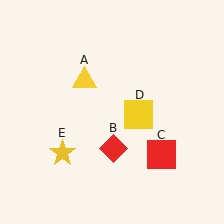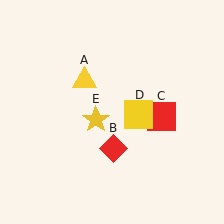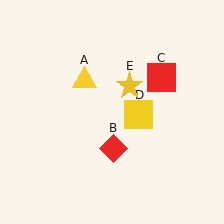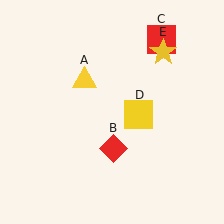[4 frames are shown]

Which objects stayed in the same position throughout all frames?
Yellow triangle (object A) and red diamond (object B) and yellow square (object D) remained stationary.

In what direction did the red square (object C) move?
The red square (object C) moved up.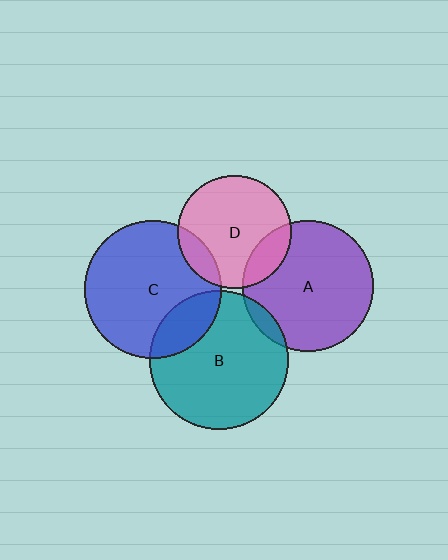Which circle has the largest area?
Circle B (teal).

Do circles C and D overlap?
Yes.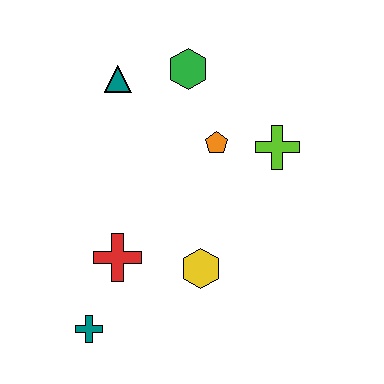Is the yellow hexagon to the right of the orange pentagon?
No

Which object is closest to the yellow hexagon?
The red cross is closest to the yellow hexagon.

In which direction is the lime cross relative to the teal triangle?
The lime cross is to the right of the teal triangle.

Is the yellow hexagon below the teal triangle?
Yes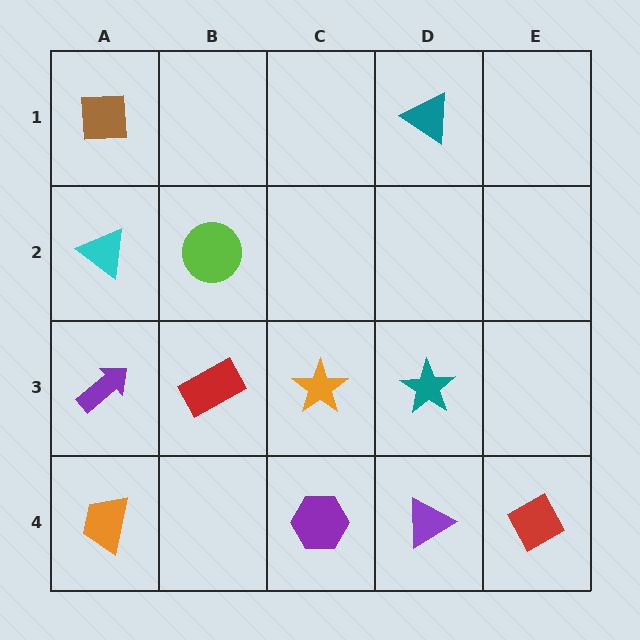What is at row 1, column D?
A teal triangle.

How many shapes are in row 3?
4 shapes.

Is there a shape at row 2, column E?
No, that cell is empty.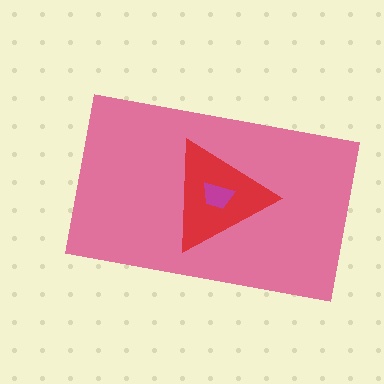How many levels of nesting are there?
3.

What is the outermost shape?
The pink rectangle.